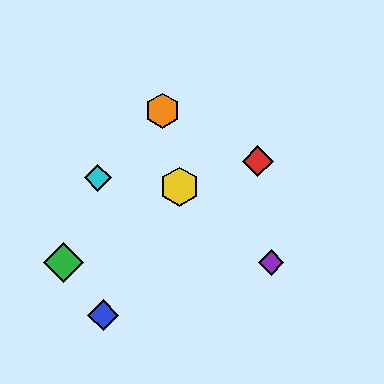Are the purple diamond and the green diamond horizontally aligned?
Yes, both are at y≈262.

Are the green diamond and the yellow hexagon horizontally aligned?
No, the green diamond is at y≈262 and the yellow hexagon is at y≈187.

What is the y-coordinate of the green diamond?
The green diamond is at y≈262.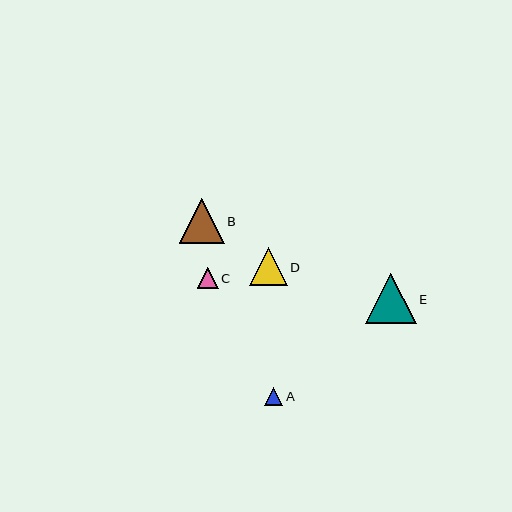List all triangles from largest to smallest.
From largest to smallest: E, B, D, C, A.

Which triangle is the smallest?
Triangle A is the smallest with a size of approximately 18 pixels.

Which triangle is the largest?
Triangle E is the largest with a size of approximately 51 pixels.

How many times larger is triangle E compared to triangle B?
Triangle E is approximately 1.1 times the size of triangle B.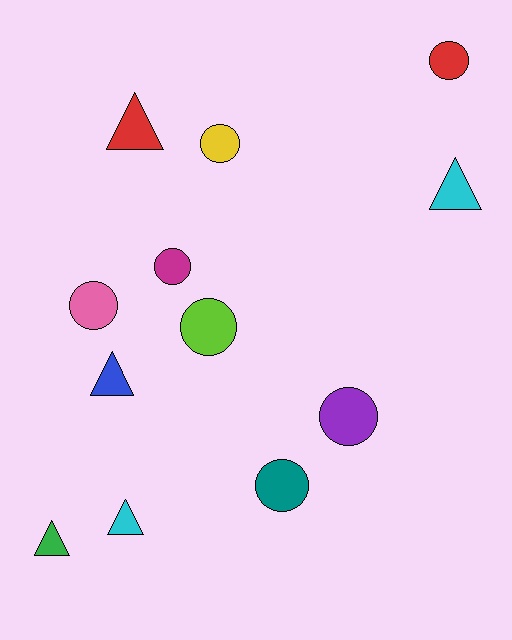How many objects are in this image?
There are 12 objects.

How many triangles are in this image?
There are 5 triangles.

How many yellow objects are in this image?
There is 1 yellow object.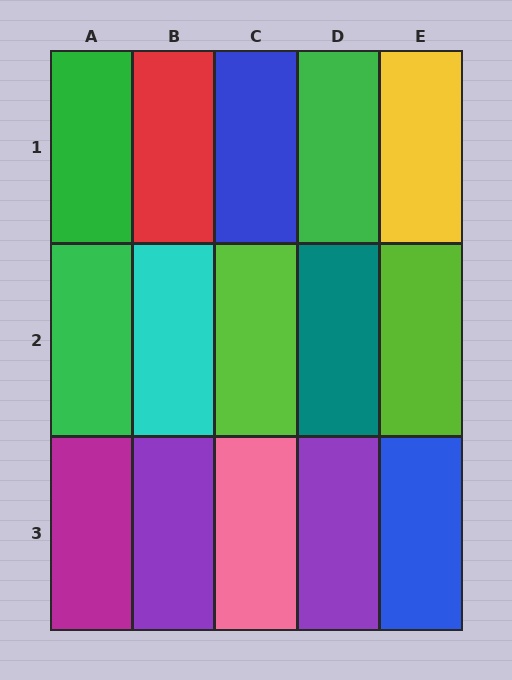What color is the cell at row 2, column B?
Cyan.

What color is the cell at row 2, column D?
Teal.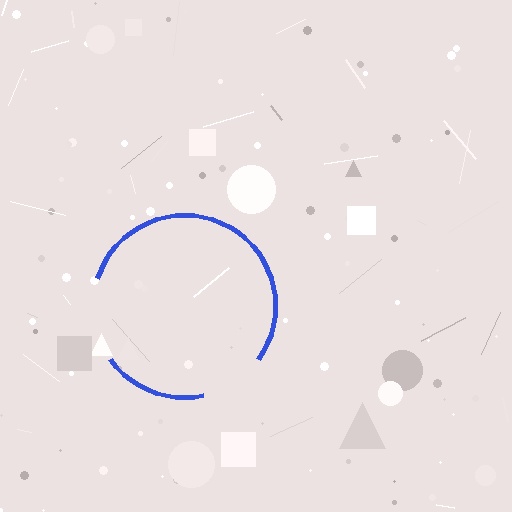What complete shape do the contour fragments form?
The contour fragments form a circle.